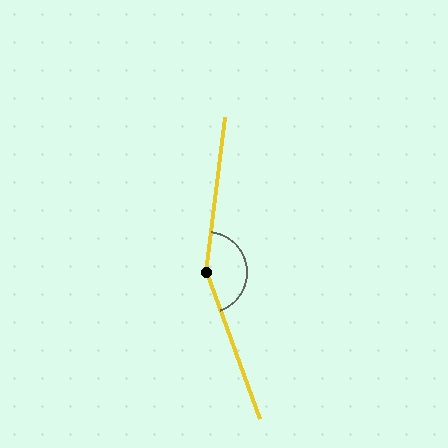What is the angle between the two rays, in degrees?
Approximately 153 degrees.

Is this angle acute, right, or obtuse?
It is obtuse.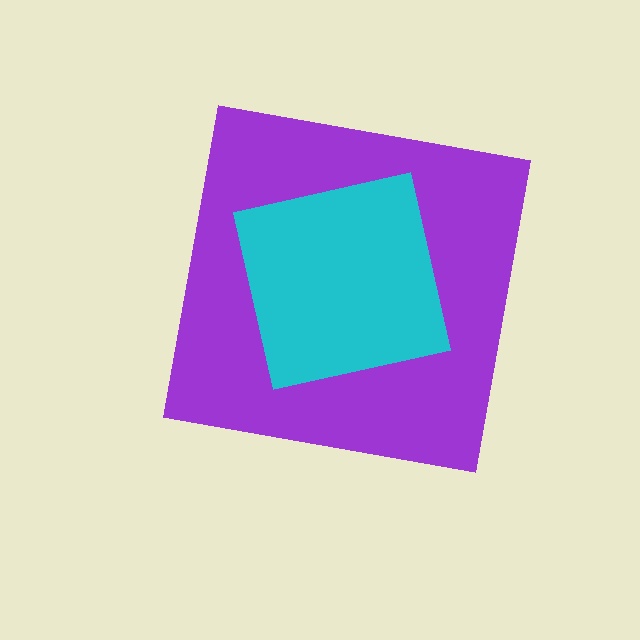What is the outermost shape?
The purple square.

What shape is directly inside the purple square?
The cyan square.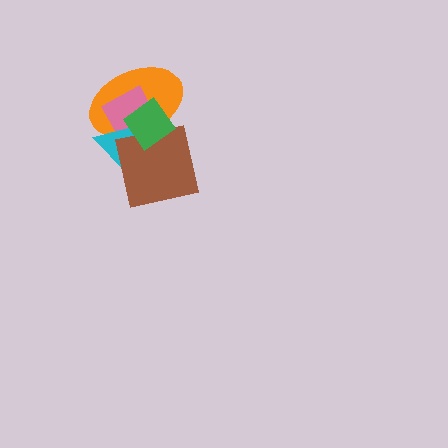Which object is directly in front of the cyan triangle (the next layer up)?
The brown square is directly in front of the cyan triangle.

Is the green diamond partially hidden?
No, no other shape covers it.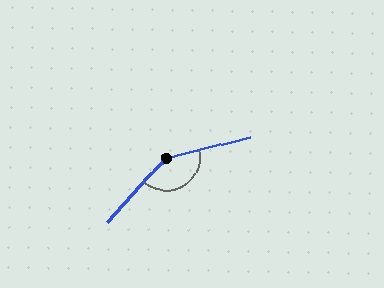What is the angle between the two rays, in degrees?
Approximately 146 degrees.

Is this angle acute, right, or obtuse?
It is obtuse.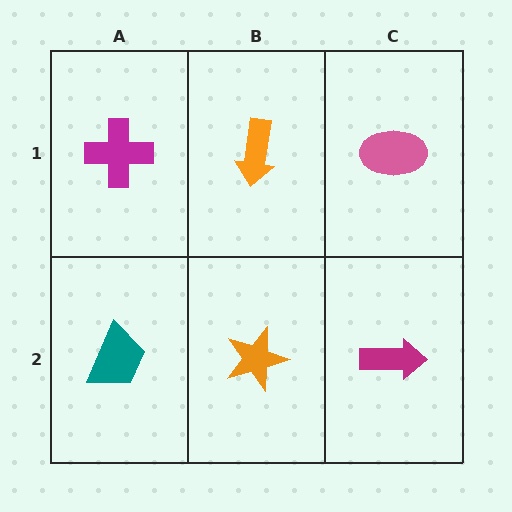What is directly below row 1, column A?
A teal trapezoid.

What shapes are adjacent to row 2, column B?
An orange arrow (row 1, column B), a teal trapezoid (row 2, column A), a magenta arrow (row 2, column C).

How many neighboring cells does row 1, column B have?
3.